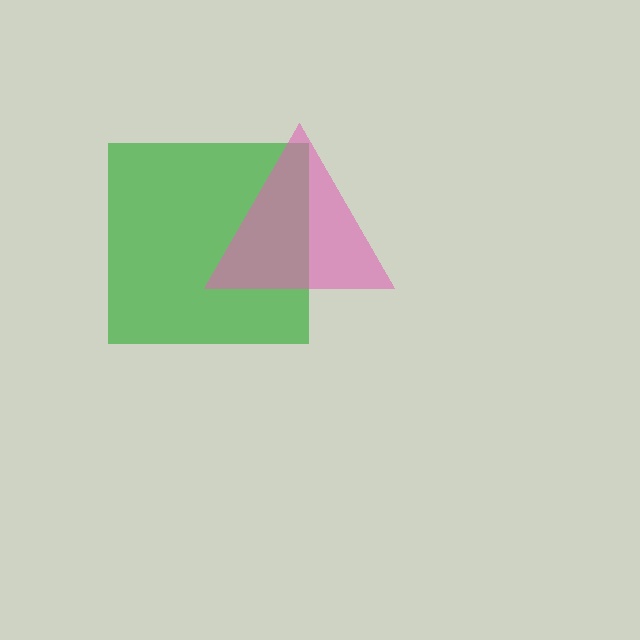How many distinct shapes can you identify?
There are 2 distinct shapes: a green square, a pink triangle.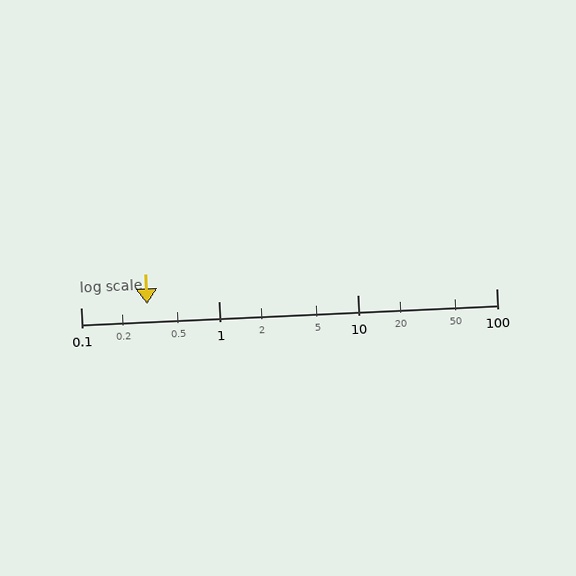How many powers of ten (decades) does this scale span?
The scale spans 3 decades, from 0.1 to 100.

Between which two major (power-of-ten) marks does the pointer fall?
The pointer is between 0.1 and 1.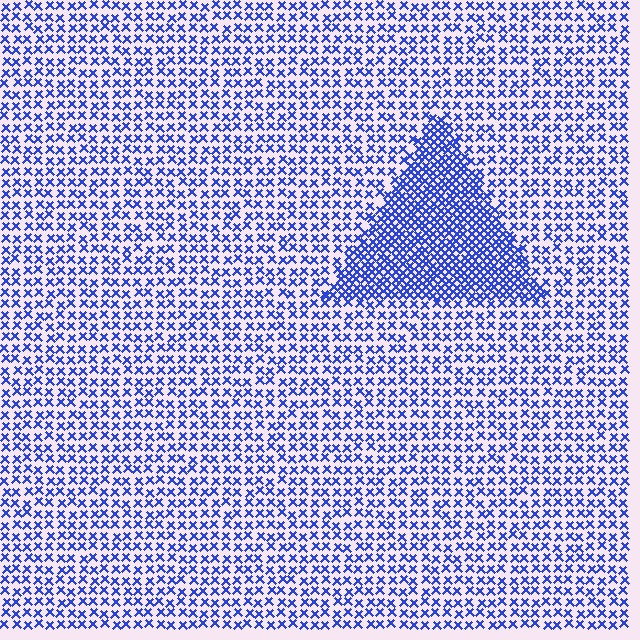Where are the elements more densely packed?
The elements are more densely packed inside the triangle boundary.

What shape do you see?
I see a triangle.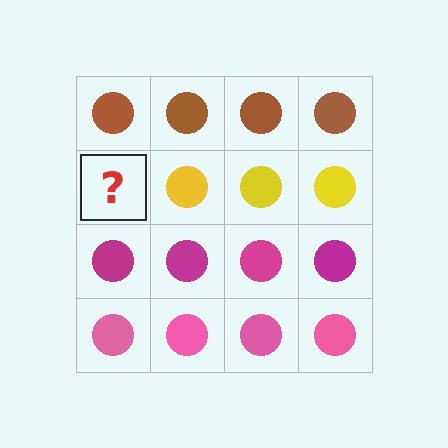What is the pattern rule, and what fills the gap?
The rule is that each row has a consistent color. The gap should be filled with a yellow circle.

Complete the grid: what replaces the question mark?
The question mark should be replaced with a yellow circle.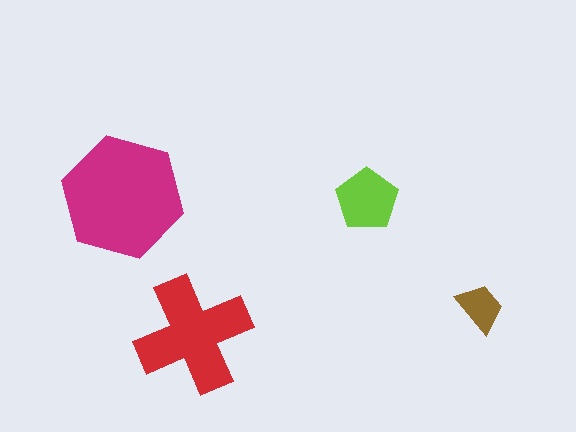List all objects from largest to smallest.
The magenta hexagon, the red cross, the lime pentagon, the brown trapezoid.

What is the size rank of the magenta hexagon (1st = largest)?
1st.